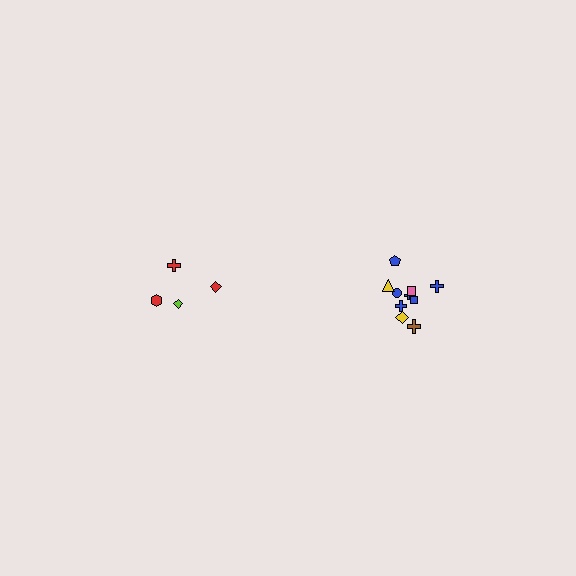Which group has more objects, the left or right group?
The right group.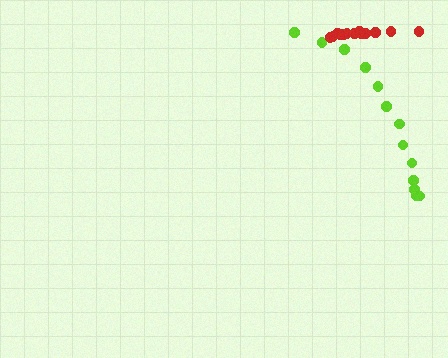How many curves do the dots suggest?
There are 2 distinct paths.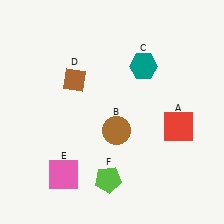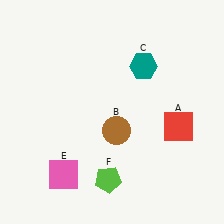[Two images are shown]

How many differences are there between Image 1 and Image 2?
There is 1 difference between the two images.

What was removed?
The brown diamond (D) was removed in Image 2.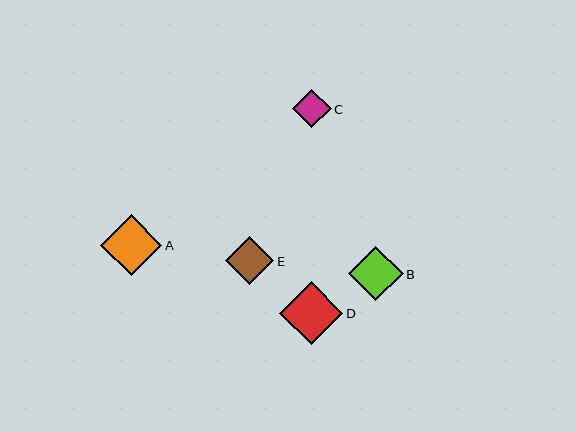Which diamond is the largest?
Diamond D is the largest with a size of approximately 63 pixels.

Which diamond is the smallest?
Diamond C is the smallest with a size of approximately 39 pixels.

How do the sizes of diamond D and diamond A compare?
Diamond D and diamond A are approximately the same size.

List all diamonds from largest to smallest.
From largest to smallest: D, A, B, E, C.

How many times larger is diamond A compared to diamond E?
Diamond A is approximately 1.3 times the size of diamond E.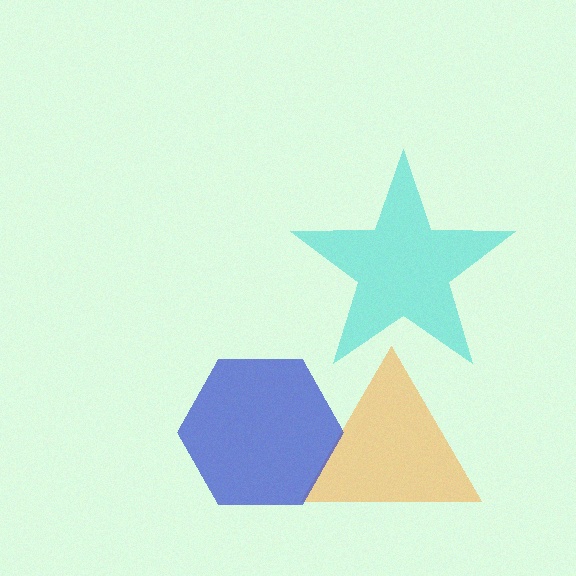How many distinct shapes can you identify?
There are 3 distinct shapes: an orange triangle, a cyan star, a blue hexagon.